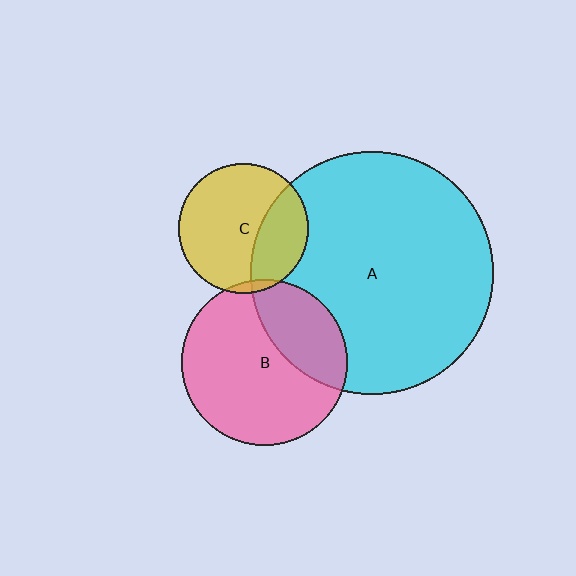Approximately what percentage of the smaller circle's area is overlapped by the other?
Approximately 5%.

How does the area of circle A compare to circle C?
Approximately 3.5 times.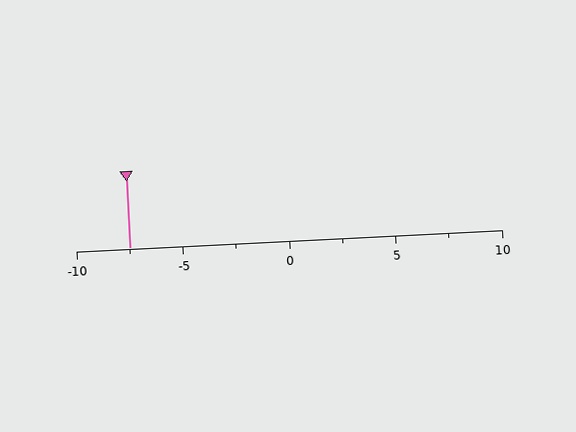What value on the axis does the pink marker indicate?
The marker indicates approximately -7.5.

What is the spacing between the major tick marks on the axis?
The major ticks are spaced 5 apart.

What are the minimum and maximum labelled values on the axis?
The axis runs from -10 to 10.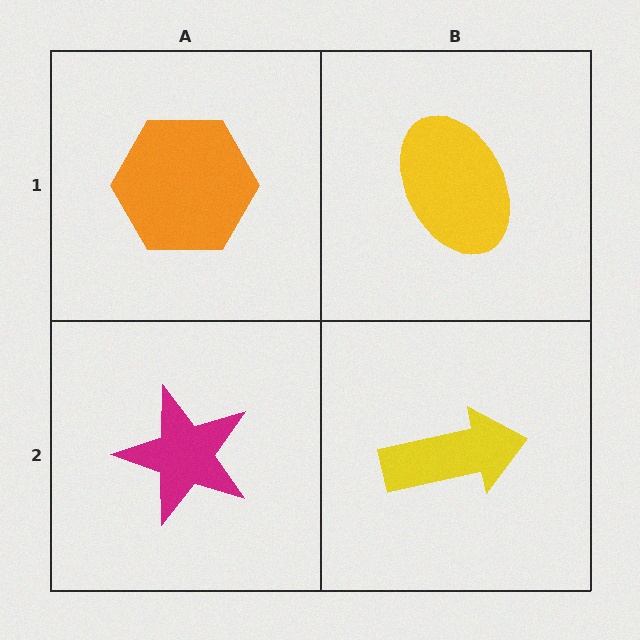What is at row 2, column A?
A magenta star.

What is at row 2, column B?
A yellow arrow.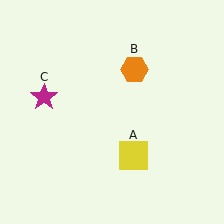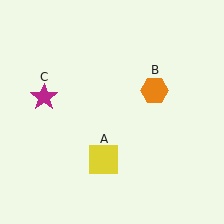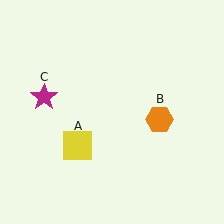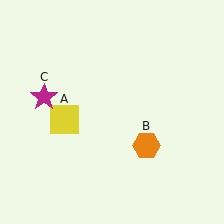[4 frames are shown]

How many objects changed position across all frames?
2 objects changed position: yellow square (object A), orange hexagon (object B).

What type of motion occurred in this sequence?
The yellow square (object A), orange hexagon (object B) rotated clockwise around the center of the scene.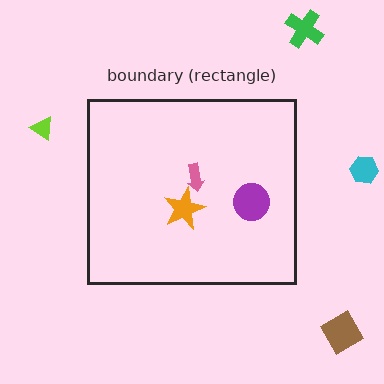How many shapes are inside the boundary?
3 inside, 4 outside.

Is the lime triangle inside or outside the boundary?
Outside.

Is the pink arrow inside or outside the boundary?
Inside.